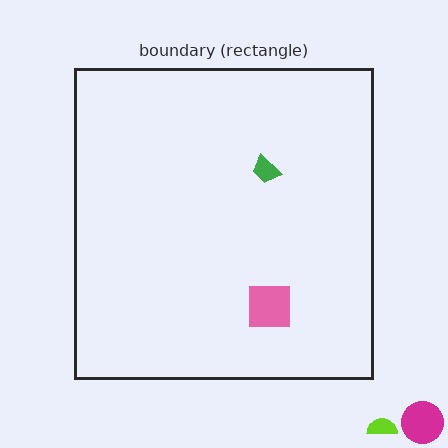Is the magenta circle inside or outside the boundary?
Outside.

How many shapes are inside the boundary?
2 inside, 2 outside.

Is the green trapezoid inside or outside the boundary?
Inside.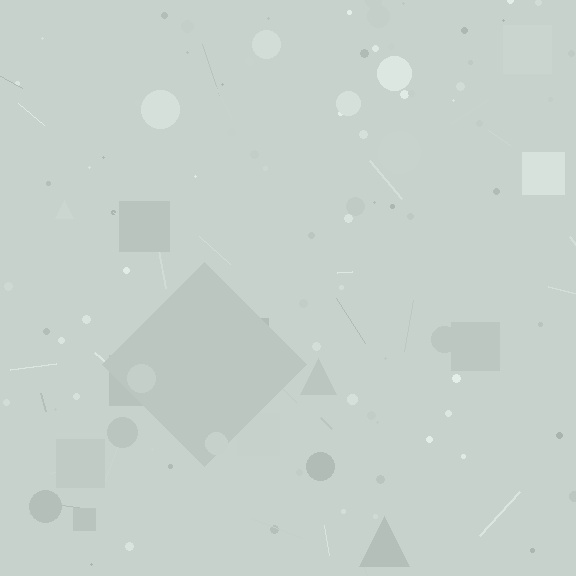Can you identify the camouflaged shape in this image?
The camouflaged shape is a diamond.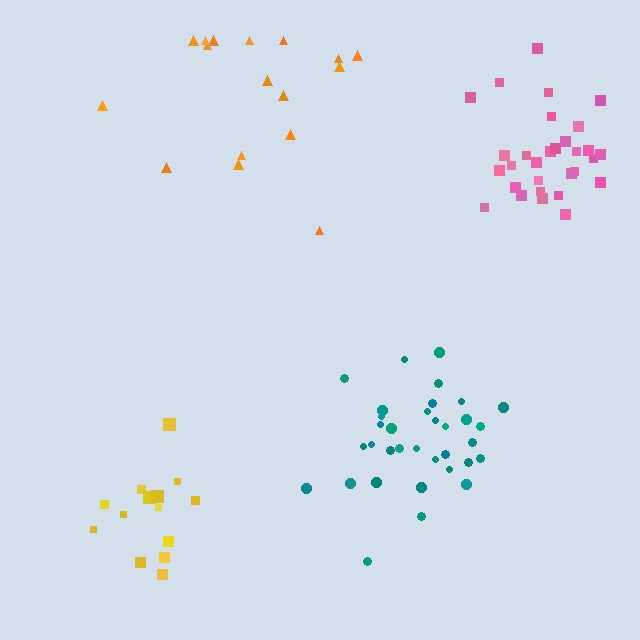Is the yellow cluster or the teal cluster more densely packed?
Teal.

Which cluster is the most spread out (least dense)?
Orange.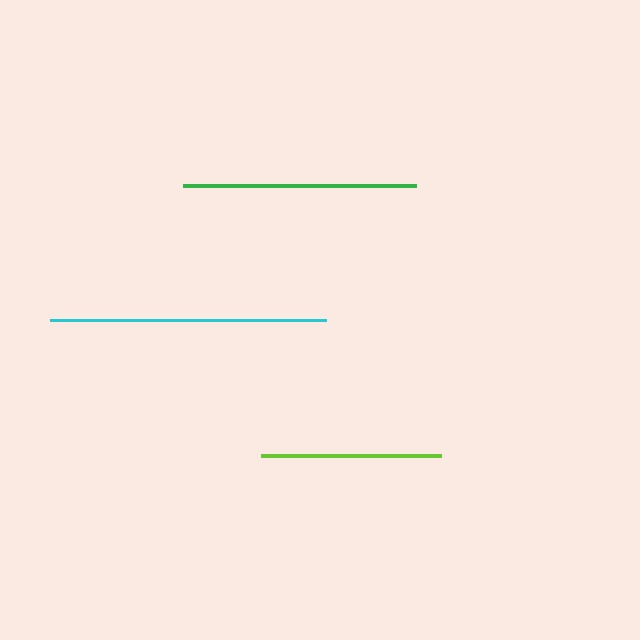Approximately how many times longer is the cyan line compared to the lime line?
The cyan line is approximately 1.5 times the length of the lime line.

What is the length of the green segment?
The green segment is approximately 233 pixels long.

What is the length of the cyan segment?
The cyan segment is approximately 276 pixels long.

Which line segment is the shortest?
The lime line is the shortest at approximately 180 pixels.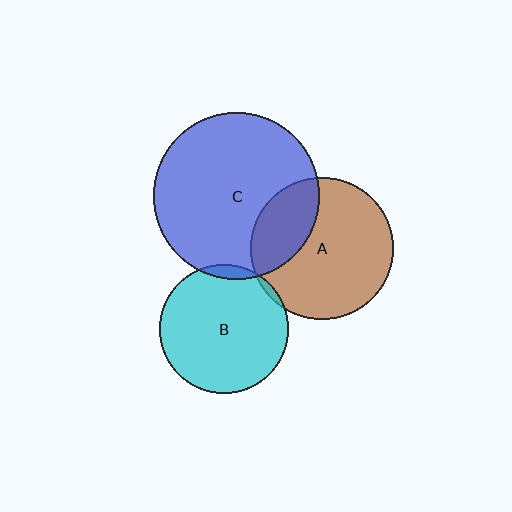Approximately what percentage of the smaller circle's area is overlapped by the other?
Approximately 5%.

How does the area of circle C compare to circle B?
Approximately 1.7 times.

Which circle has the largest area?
Circle C (blue).